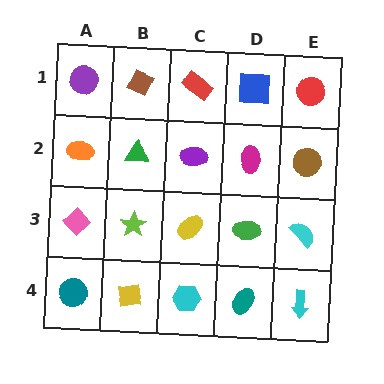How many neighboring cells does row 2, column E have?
3.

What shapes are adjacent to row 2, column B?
A brown diamond (row 1, column B), a lime star (row 3, column B), an orange ellipse (row 2, column A), a purple ellipse (row 2, column C).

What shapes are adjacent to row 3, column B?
A green triangle (row 2, column B), a yellow square (row 4, column B), a pink diamond (row 3, column A), a yellow ellipse (row 3, column C).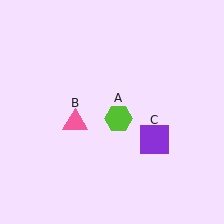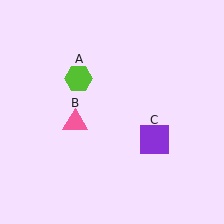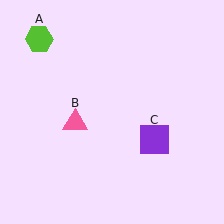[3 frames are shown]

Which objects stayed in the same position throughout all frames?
Pink triangle (object B) and purple square (object C) remained stationary.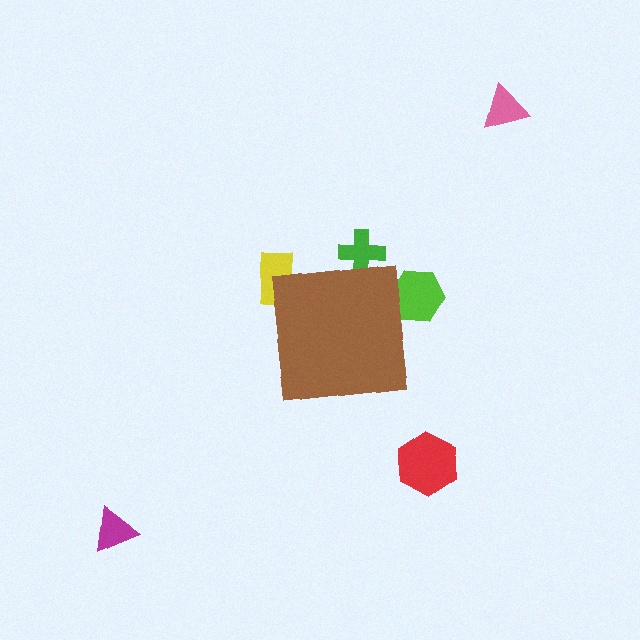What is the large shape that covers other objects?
A brown square.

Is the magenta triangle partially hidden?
No, the magenta triangle is fully visible.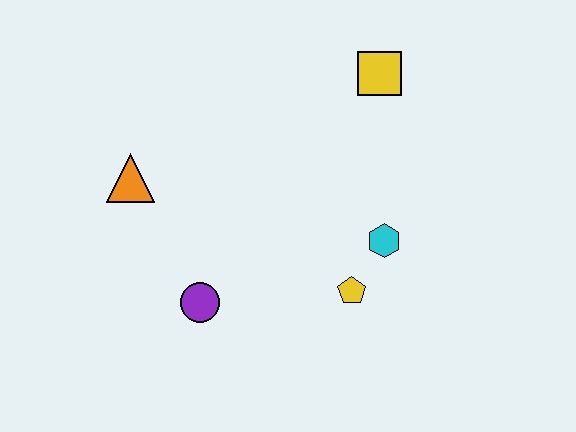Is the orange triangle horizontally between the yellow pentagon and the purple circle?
No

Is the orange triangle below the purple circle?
No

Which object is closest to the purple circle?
The orange triangle is closest to the purple circle.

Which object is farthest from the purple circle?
The yellow square is farthest from the purple circle.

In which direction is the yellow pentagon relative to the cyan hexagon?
The yellow pentagon is below the cyan hexagon.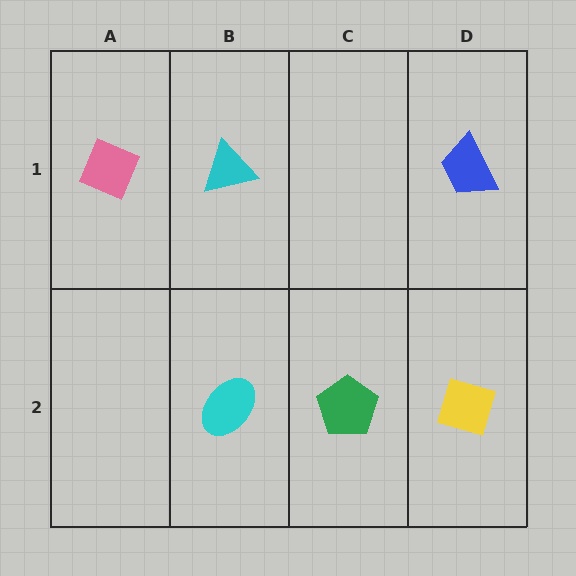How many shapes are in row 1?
3 shapes.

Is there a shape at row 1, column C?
No, that cell is empty.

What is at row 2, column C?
A green pentagon.